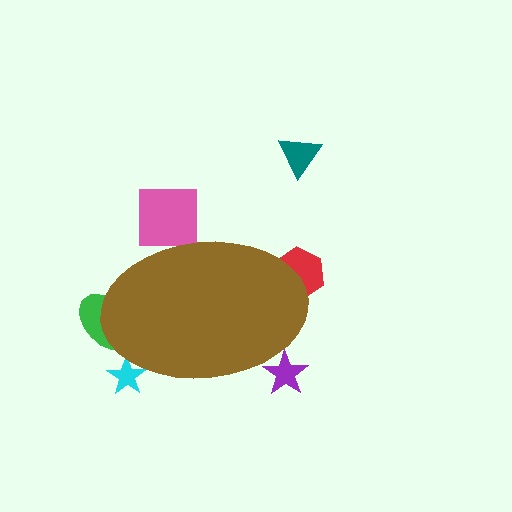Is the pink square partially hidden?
Yes, the pink square is partially hidden behind the brown ellipse.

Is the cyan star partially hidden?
Yes, the cyan star is partially hidden behind the brown ellipse.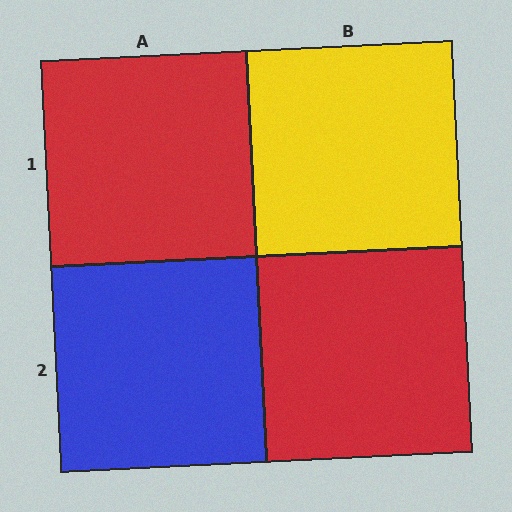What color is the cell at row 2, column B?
Red.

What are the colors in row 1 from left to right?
Red, yellow.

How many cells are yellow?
1 cell is yellow.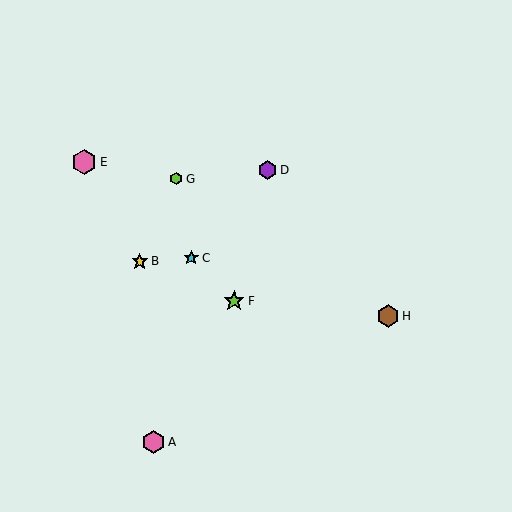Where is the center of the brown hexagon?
The center of the brown hexagon is at (388, 316).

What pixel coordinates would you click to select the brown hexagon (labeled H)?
Click at (388, 316) to select the brown hexagon H.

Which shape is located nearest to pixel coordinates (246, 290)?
The lime star (labeled F) at (234, 301) is nearest to that location.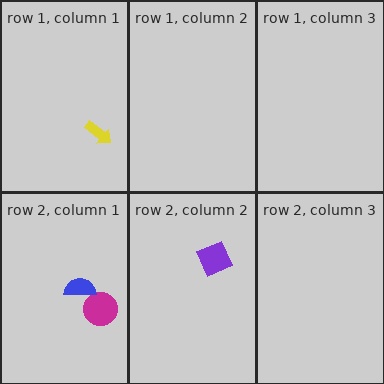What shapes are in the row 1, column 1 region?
The yellow arrow.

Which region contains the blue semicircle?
The row 2, column 1 region.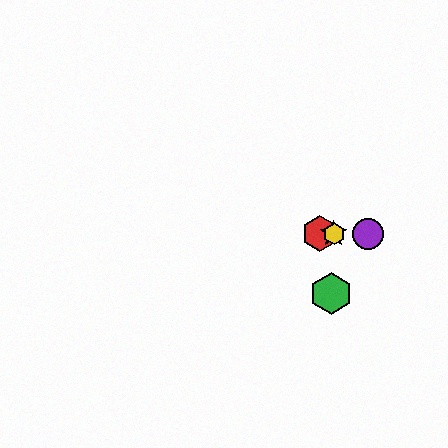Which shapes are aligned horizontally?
The red hexagon, the blue star, the yellow hexagon, the purple circle are aligned horizontally.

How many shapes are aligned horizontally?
4 shapes (the red hexagon, the blue star, the yellow hexagon, the purple circle) are aligned horizontally.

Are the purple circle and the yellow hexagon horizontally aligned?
Yes, both are at y≈234.